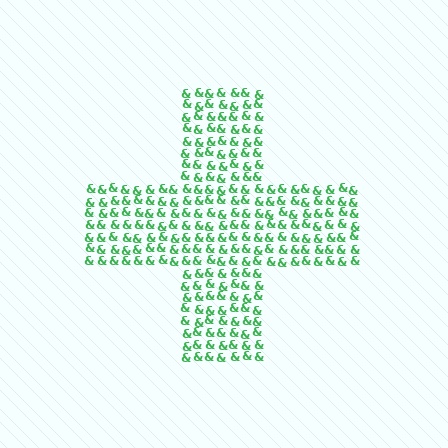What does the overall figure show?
The overall figure shows a cross.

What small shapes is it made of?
It is made of small ampersands.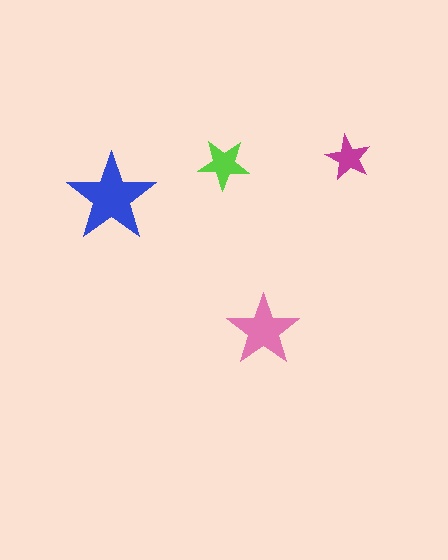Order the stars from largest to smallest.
the blue one, the pink one, the lime one, the magenta one.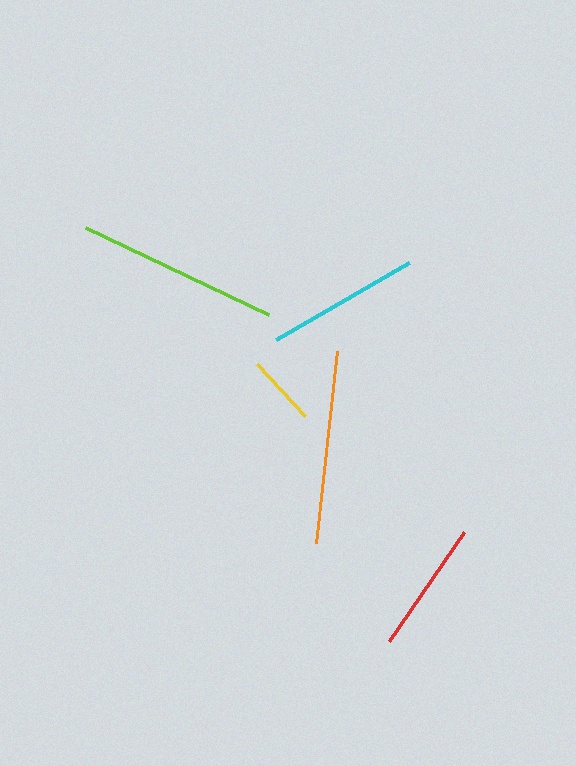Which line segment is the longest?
The lime line is the longest at approximately 203 pixels.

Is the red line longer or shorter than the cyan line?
The cyan line is longer than the red line.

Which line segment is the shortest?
The yellow line is the shortest at approximately 71 pixels.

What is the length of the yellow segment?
The yellow segment is approximately 71 pixels long.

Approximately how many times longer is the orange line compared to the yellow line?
The orange line is approximately 2.7 times the length of the yellow line.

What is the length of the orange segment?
The orange segment is approximately 192 pixels long.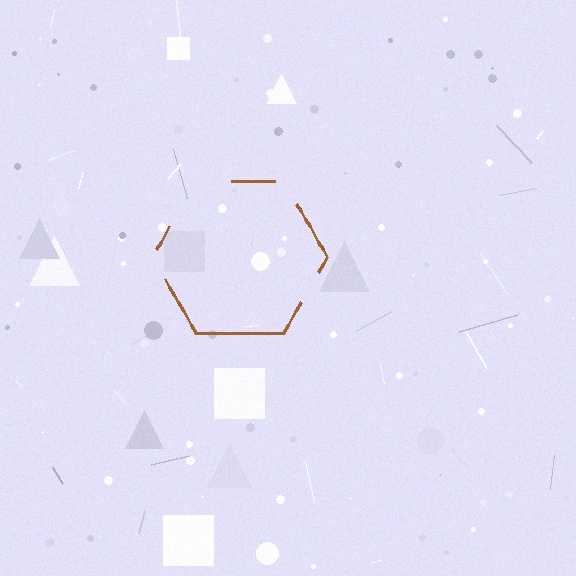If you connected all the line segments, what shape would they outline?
They would outline a hexagon.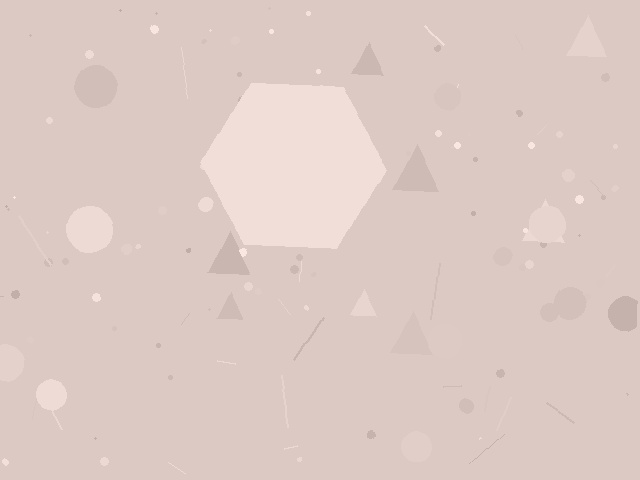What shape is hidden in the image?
A hexagon is hidden in the image.